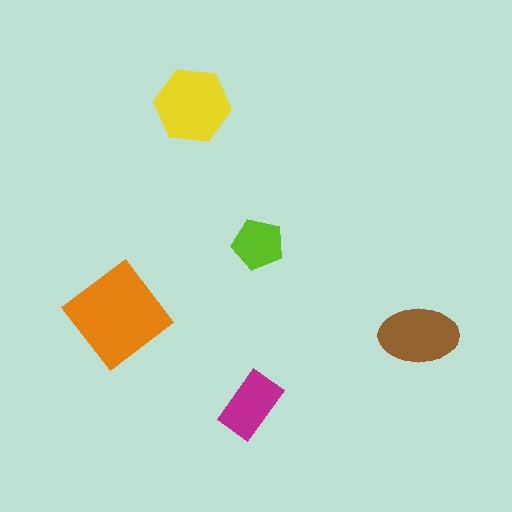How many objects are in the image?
There are 5 objects in the image.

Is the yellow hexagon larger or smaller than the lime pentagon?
Larger.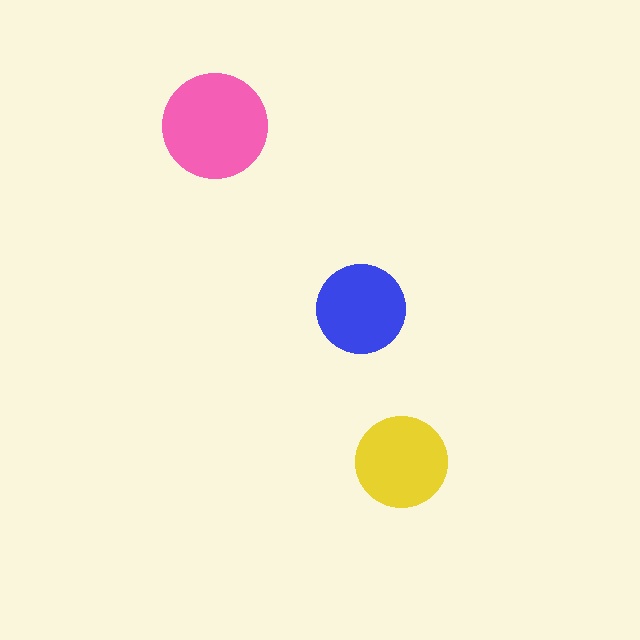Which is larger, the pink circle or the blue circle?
The pink one.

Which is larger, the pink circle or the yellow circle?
The pink one.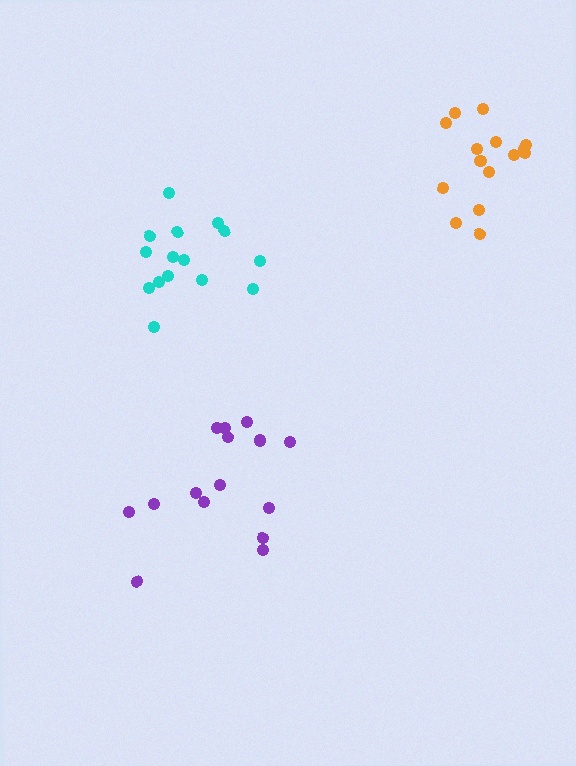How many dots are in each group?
Group 1: 15 dots, Group 2: 15 dots, Group 3: 15 dots (45 total).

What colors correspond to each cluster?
The clusters are colored: orange, cyan, purple.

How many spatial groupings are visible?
There are 3 spatial groupings.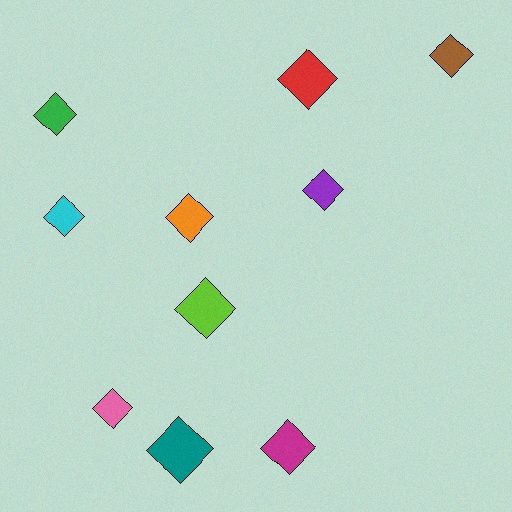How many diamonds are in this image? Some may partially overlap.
There are 10 diamonds.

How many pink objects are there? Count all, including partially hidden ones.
There is 1 pink object.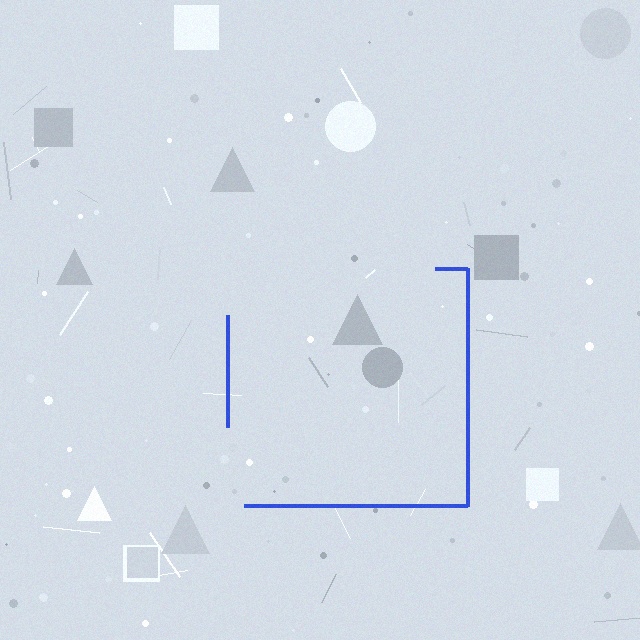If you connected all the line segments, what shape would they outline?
They would outline a square.